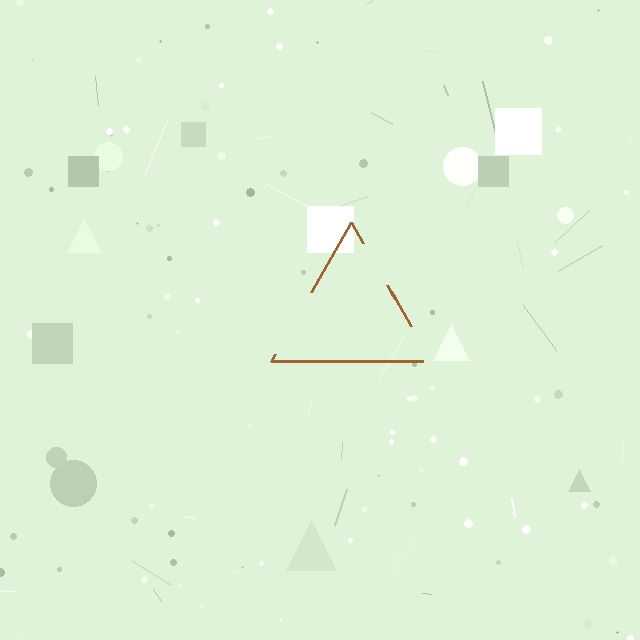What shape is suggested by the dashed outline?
The dashed outline suggests a triangle.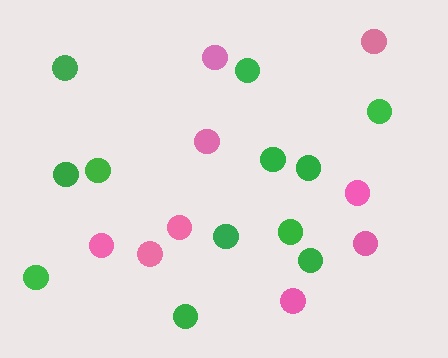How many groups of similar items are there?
There are 2 groups: one group of green circles (12) and one group of pink circles (9).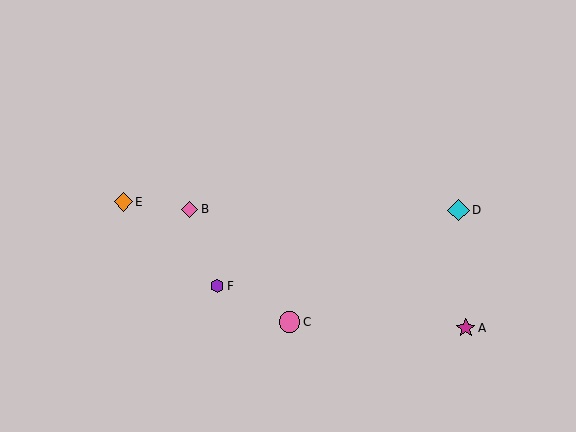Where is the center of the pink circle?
The center of the pink circle is at (290, 322).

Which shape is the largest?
The cyan diamond (labeled D) is the largest.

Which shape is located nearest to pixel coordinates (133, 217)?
The orange diamond (labeled E) at (123, 202) is nearest to that location.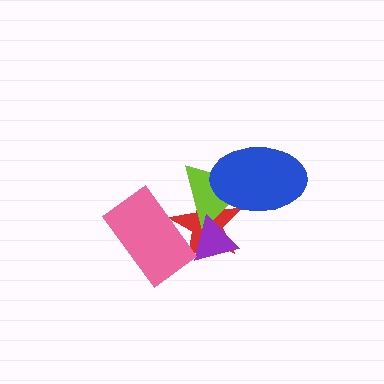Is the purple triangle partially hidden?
No, no other shape covers it.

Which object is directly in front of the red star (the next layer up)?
The lime triangle is directly in front of the red star.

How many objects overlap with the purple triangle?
2 objects overlap with the purple triangle.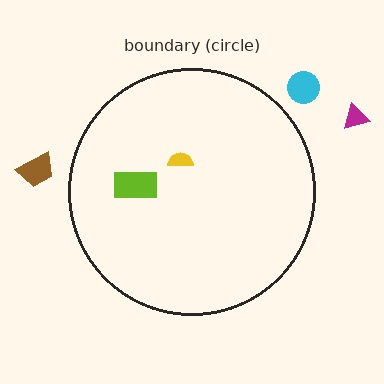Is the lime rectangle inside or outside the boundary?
Inside.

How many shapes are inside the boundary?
2 inside, 3 outside.